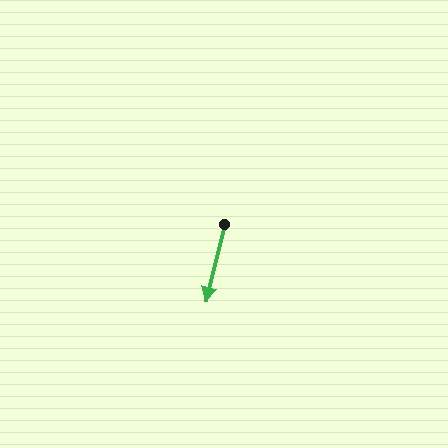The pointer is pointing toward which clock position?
Roughly 6 o'clock.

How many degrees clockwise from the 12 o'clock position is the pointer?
Approximately 193 degrees.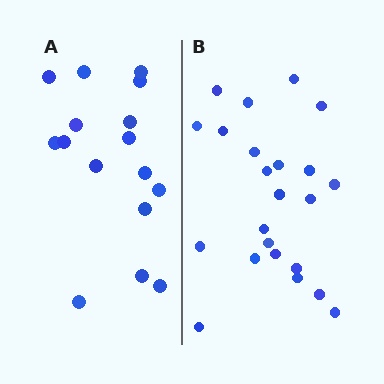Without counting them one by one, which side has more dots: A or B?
Region B (the right region) has more dots.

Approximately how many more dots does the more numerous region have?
Region B has roughly 8 or so more dots than region A.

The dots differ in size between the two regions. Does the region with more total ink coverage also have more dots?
No. Region A has more total ink coverage because its dots are larger, but region B actually contains more individual dots. Total area can be misleading — the number of items is what matters here.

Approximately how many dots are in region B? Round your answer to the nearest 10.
About 20 dots. (The exact count is 23, which rounds to 20.)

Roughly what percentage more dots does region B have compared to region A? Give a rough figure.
About 45% more.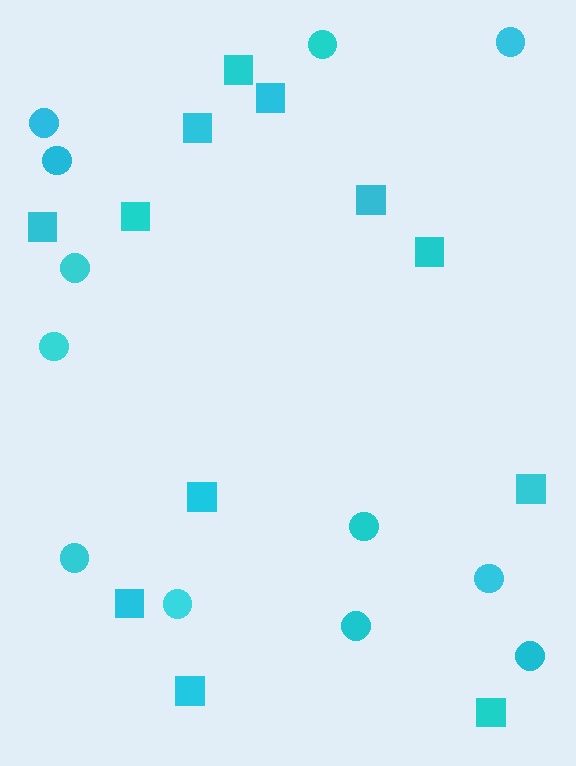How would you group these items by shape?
There are 2 groups: one group of squares (12) and one group of circles (12).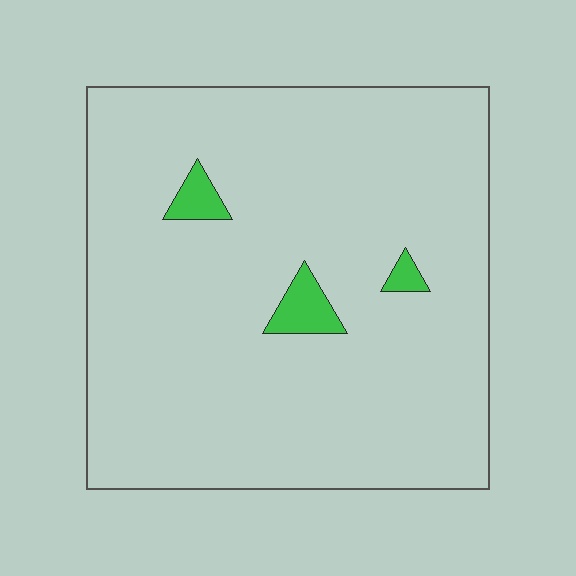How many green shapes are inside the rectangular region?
3.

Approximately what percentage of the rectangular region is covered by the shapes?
Approximately 5%.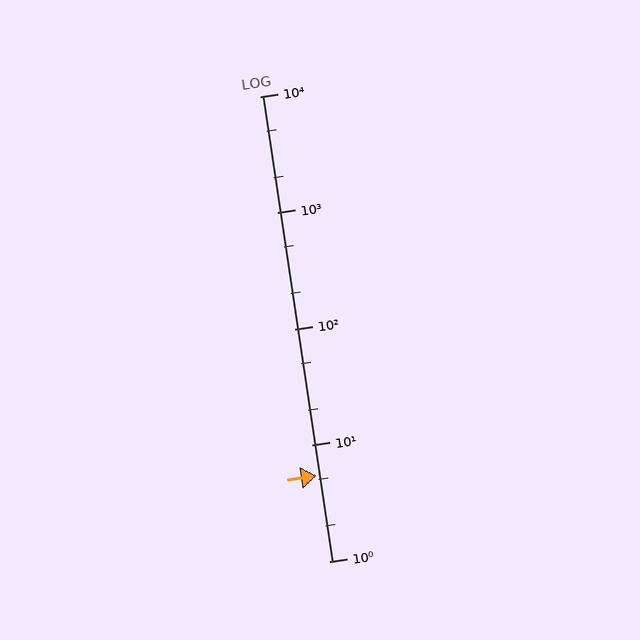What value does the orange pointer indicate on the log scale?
The pointer indicates approximately 5.5.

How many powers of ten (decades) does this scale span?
The scale spans 4 decades, from 1 to 10000.